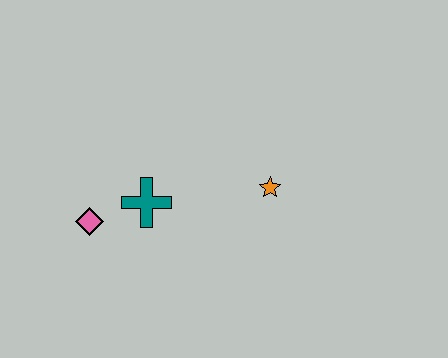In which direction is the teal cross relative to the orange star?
The teal cross is to the left of the orange star.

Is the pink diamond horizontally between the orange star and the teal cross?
No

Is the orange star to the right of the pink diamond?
Yes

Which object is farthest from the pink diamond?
The orange star is farthest from the pink diamond.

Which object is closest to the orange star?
The teal cross is closest to the orange star.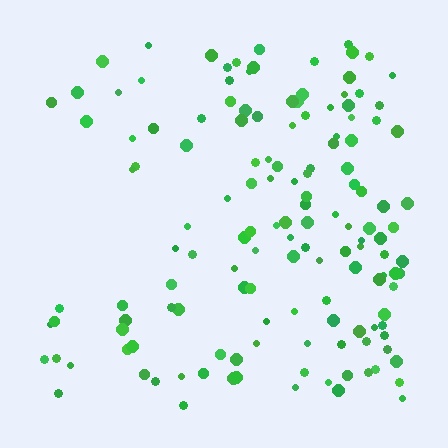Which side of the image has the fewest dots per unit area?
The left.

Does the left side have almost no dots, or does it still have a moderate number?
Still a moderate number, just noticeably fewer than the right.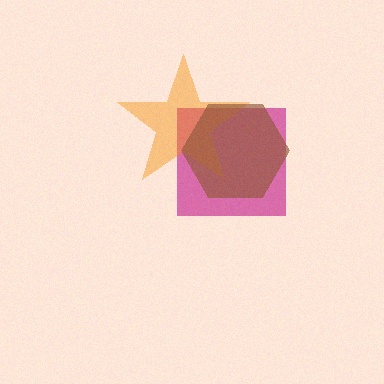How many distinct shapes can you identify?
There are 3 distinct shapes: a magenta square, an orange star, a brown hexagon.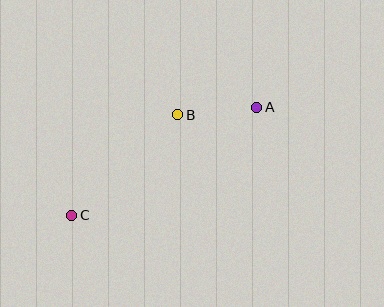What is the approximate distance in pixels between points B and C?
The distance between B and C is approximately 146 pixels.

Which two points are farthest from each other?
Points A and C are farthest from each other.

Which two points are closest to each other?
Points A and B are closest to each other.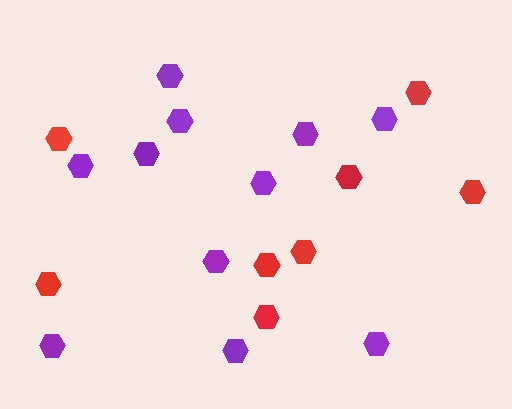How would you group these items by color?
There are 2 groups: one group of red hexagons (8) and one group of purple hexagons (11).